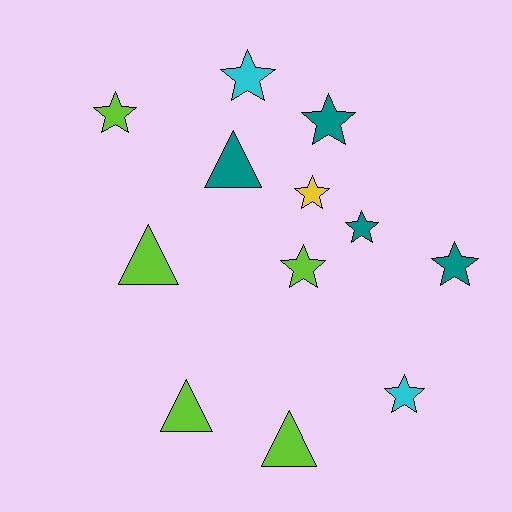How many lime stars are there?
There are 2 lime stars.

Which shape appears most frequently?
Star, with 8 objects.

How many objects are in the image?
There are 12 objects.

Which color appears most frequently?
Lime, with 5 objects.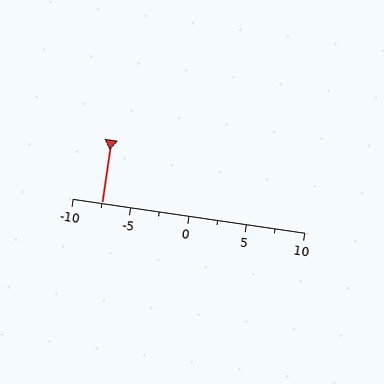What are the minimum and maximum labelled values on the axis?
The axis runs from -10 to 10.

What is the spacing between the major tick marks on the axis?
The major ticks are spaced 5 apart.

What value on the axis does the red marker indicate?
The marker indicates approximately -7.5.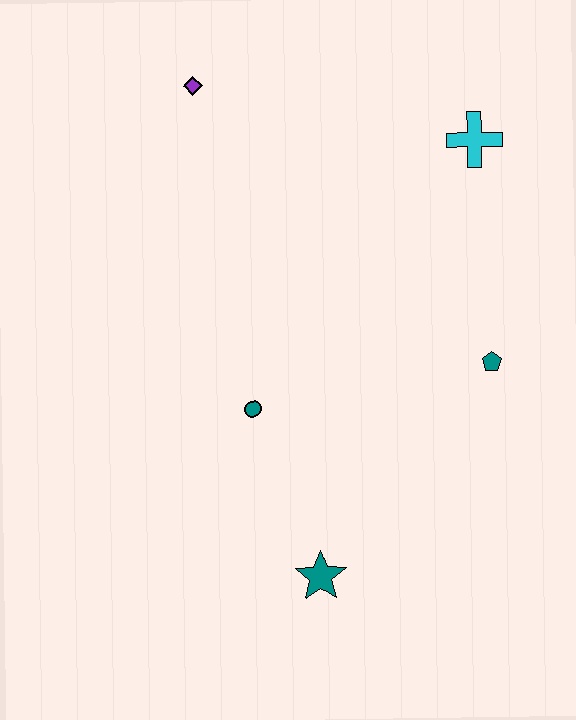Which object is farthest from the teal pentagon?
The purple diamond is farthest from the teal pentagon.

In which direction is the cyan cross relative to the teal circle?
The cyan cross is above the teal circle.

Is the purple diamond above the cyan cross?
Yes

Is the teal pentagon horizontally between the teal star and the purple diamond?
No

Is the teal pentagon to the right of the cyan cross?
Yes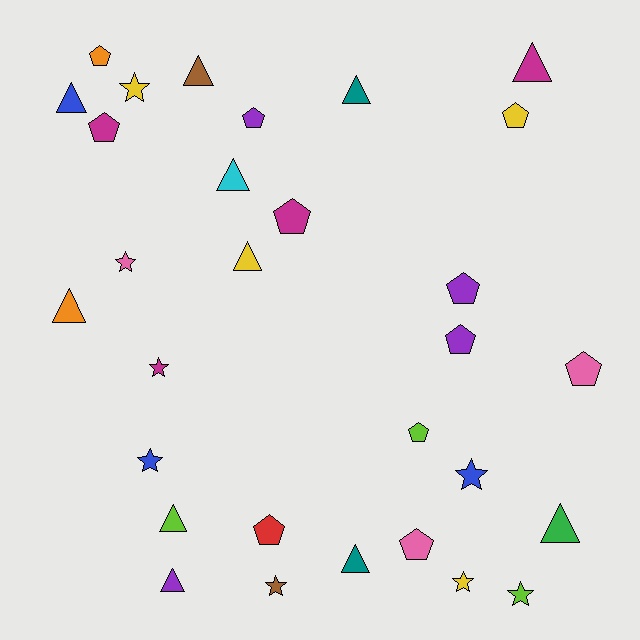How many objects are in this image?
There are 30 objects.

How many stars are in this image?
There are 8 stars.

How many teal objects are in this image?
There are 2 teal objects.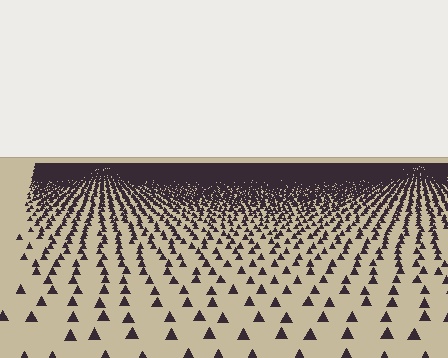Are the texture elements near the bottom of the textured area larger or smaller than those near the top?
Larger. Near the bottom, elements are closer to the viewer and appear at a bigger on-screen size.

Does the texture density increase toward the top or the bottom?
Density increases toward the top.